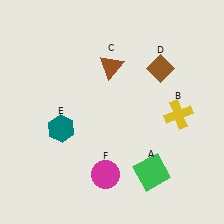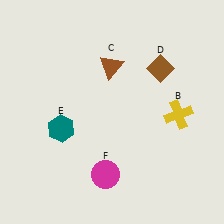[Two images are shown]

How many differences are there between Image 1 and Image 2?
There is 1 difference between the two images.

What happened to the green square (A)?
The green square (A) was removed in Image 2. It was in the bottom-right area of Image 1.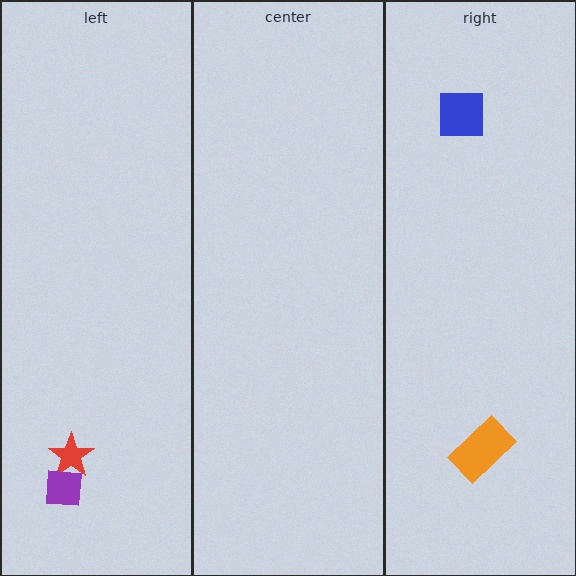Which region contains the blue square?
The right region.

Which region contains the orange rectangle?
The right region.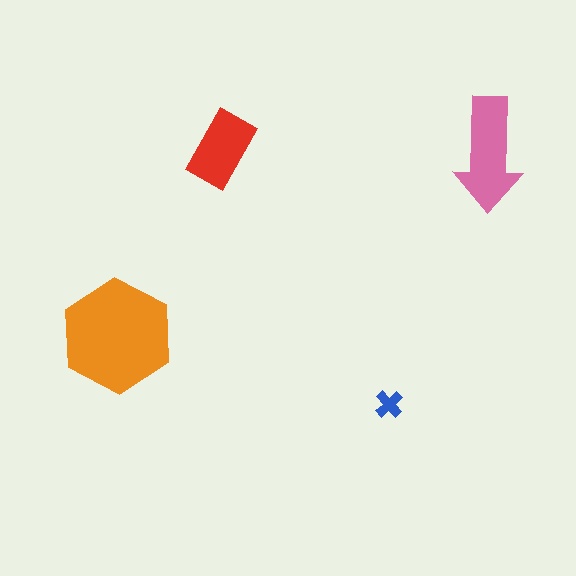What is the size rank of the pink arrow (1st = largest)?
2nd.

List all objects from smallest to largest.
The blue cross, the red rectangle, the pink arrow, the orange hexagon.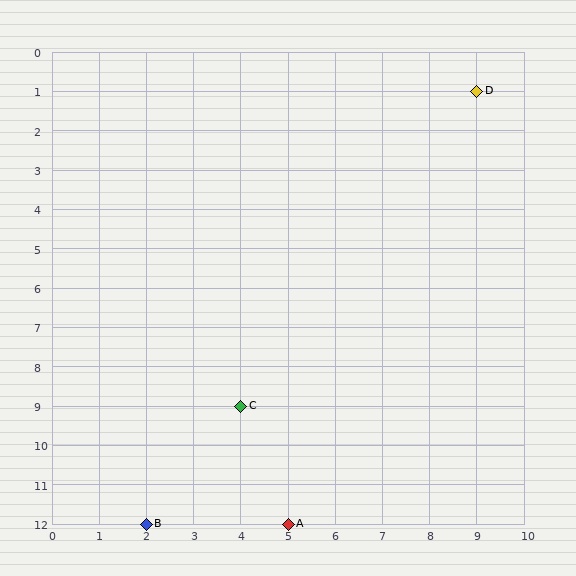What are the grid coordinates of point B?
Point B is at grid coordinates (2, 12).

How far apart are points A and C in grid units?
Points A and C are 1 column and 3 rows apart (about 3.2 grid units diagonally).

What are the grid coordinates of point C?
Point C is at grid coordinates (4, 9).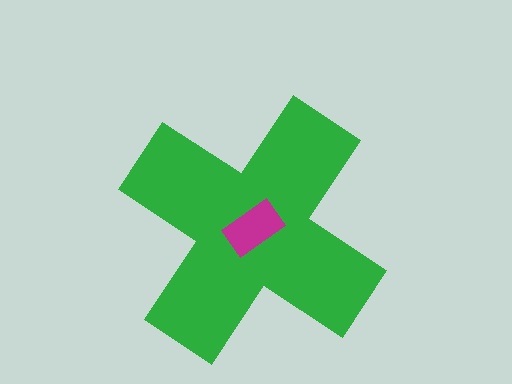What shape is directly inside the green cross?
The magenta rectangle.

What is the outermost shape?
The green cross.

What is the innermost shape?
The magenta rectangle.